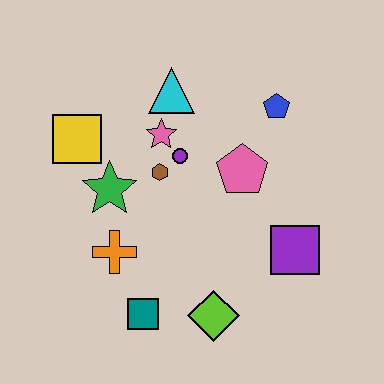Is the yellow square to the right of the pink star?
No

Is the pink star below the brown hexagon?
No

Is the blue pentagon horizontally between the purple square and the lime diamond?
Yes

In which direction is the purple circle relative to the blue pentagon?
The purple circle is to the left of the blue pentagon.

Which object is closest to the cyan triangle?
The pink star is closest to the cyan triangle.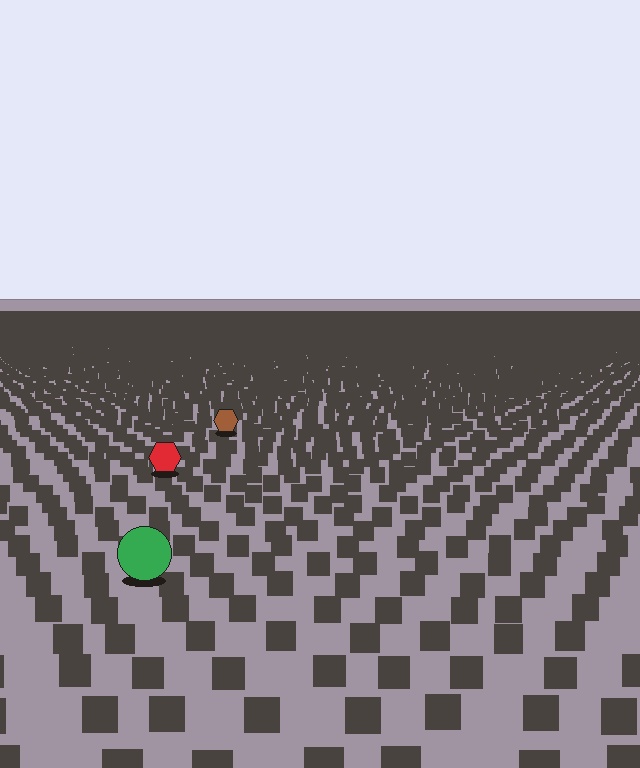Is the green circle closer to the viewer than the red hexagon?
Yes. The green circle is closer — you can tell from the texture gradient: the ground texture is coarser near it.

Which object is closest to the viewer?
The green circle is closest. The texture marks near it are larger and more spread out.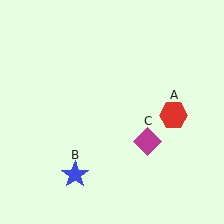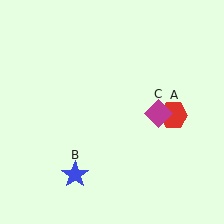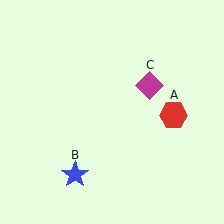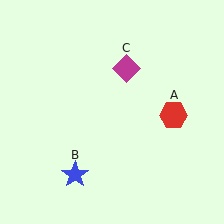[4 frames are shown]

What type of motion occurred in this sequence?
The magenta diamond (object C) rotated counterclockwise around the center of the scene.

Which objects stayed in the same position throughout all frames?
Red hexagon (object A) and blue star (object B) remained stationary.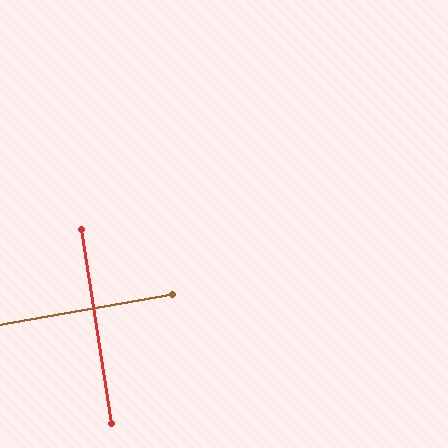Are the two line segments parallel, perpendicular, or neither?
Perpendicular — they meet at approximately 89°.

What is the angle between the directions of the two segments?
Approximately 89 degrees.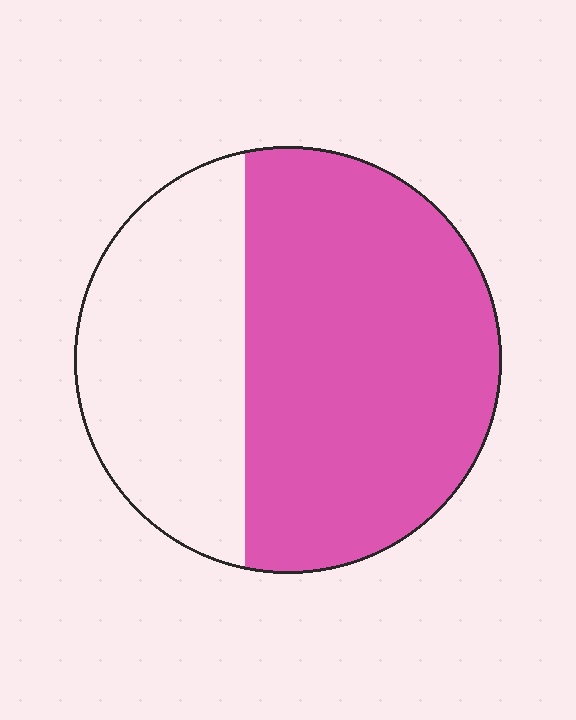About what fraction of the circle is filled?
About five eighths (5/8).